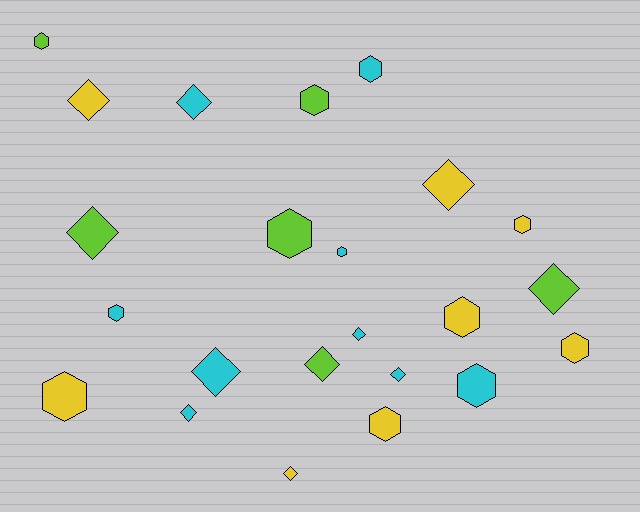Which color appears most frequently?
Cyan, with 9 objects.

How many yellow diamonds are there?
There are 3 yellow diamonds.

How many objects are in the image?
There are 23 objects.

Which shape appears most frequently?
Hexagon, with 12 objects.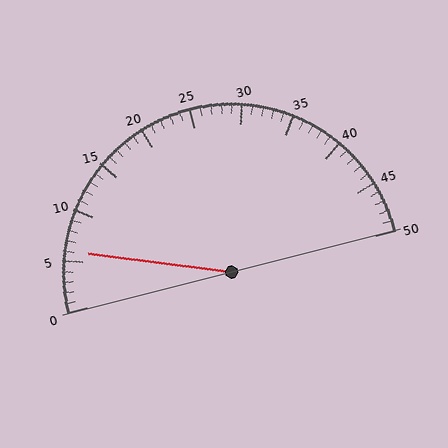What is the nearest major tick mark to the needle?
The nearest major tick mark is 5.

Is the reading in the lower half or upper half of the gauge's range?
The reading is in the lower half of the range (0 to 50).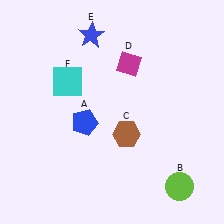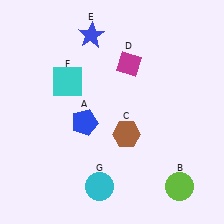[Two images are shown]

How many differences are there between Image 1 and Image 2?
There is 1 difference between the two images.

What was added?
A cyan circle (G) was added in Image 2.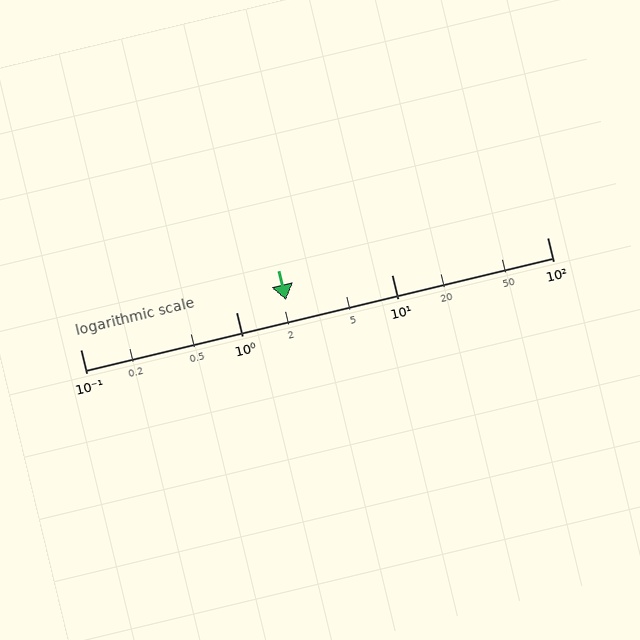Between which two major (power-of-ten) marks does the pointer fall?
The pointer is between 1 and 10.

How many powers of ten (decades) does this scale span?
The scale spans 3 decades, from 0.1 to 100.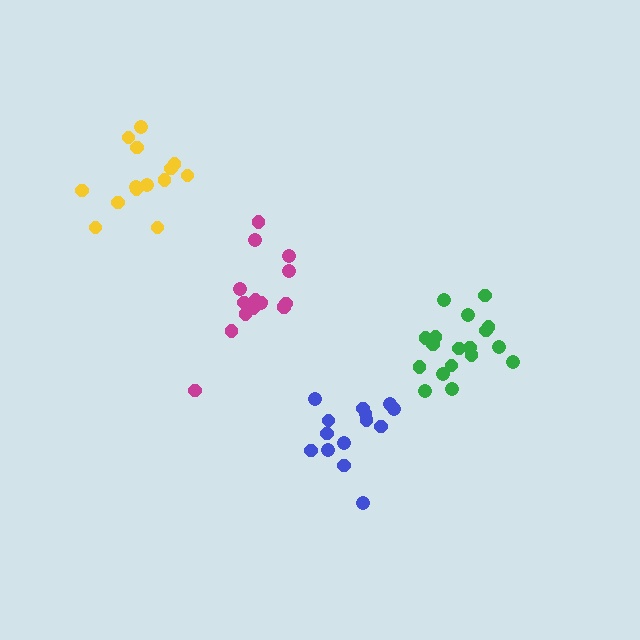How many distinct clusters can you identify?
There are 4 distinct clusters.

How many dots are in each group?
Group 1: 18 dots, Group 2: 14 dots, Group 3: 16 dots, Group 4: 14 dots (62 total).